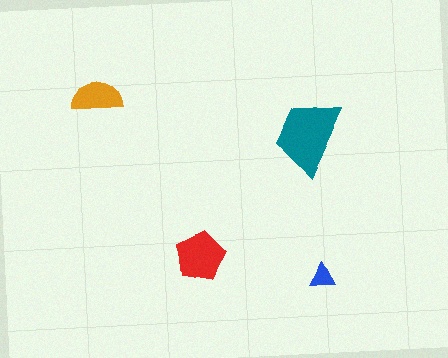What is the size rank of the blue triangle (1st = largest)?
4th.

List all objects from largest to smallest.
The teal trapezoid, the red pentagon, the orange semicircle, the blue triangle.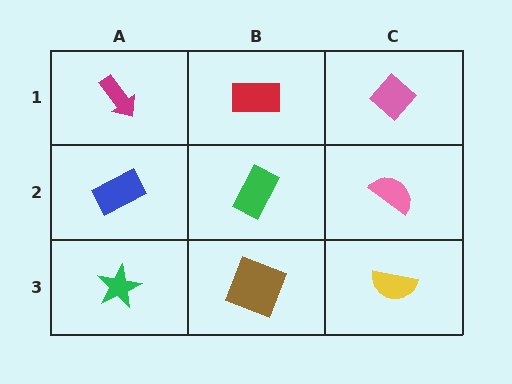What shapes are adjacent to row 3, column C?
A pink semicircle (row 2, column C), a brown square (row 3, column B).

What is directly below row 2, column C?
A yellow semicircle.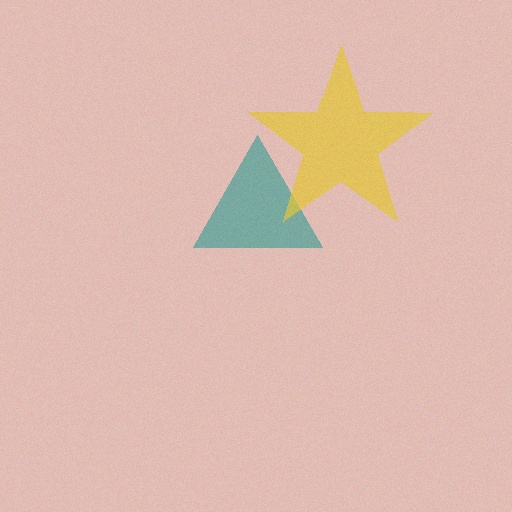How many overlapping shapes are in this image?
There are 2 overlapping shapes in the image.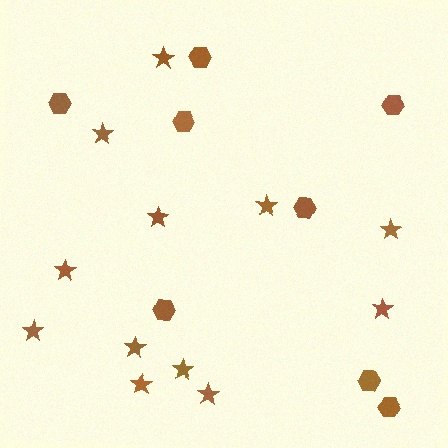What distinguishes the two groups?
There are 2 groups: one group of hexagons (8) and one group of stars (12).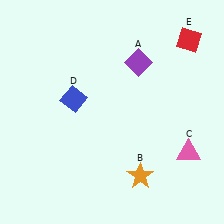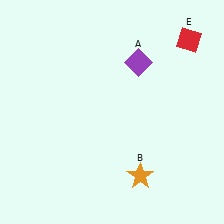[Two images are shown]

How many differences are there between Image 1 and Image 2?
There are 2 differences between the two images.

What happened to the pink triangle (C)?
The pink triangle (C) was removed in Image 2. It was in the bottom-right area of Image 1.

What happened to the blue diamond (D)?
The blue diamond (D) was removed in Image 2. It was in the top-left area of Image 1.